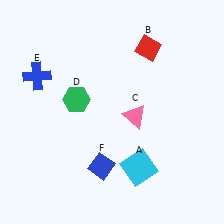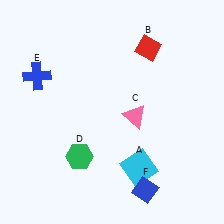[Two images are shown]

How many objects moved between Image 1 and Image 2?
2 objects moved between the two images.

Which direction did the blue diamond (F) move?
The blue diamond (F) moved right.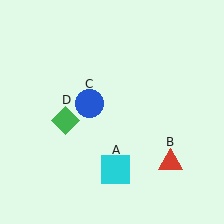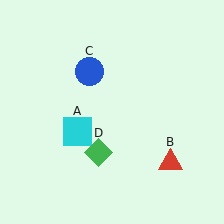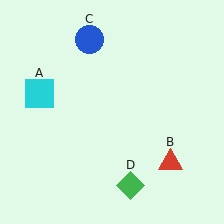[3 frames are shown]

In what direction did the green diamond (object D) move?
The green diamond (object D) moved down and to the right.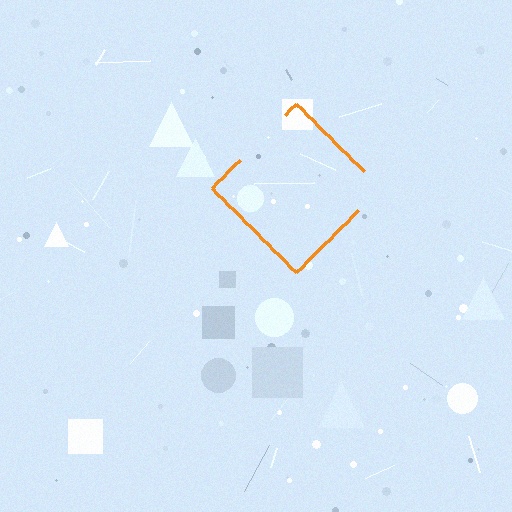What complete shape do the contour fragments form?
The contour fragments form a diamond.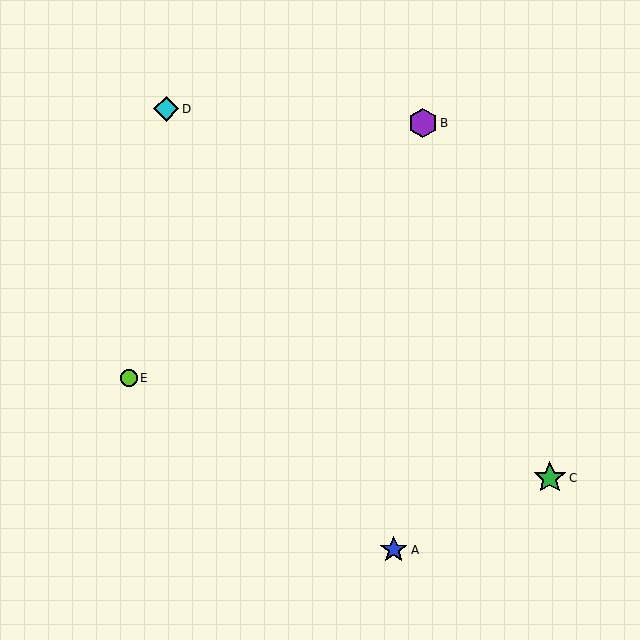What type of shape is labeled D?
Shape D is a cyan diamond.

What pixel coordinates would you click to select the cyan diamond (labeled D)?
Click at (166, 109) to select the cyan diamond D.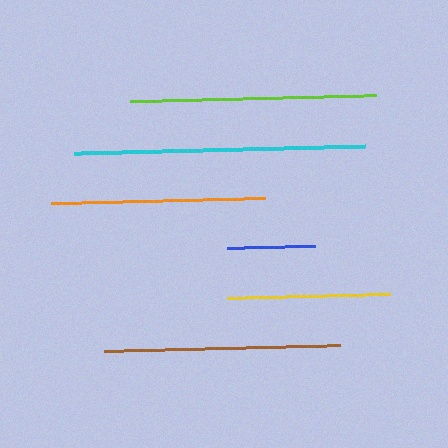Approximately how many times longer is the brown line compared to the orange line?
The brown line is approximately 1.1 times the length of the orange line.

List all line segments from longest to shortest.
From longest to shortest: cyan, lime, brown, orange, yellow, blue.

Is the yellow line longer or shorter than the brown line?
The brown line is longer than the yellow line.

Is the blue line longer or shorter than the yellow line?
The yellow line is longer than the blue line.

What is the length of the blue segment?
The blue segment is approximately 88 pixels long.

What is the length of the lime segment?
The lime segment is approximately 246 pixels long.